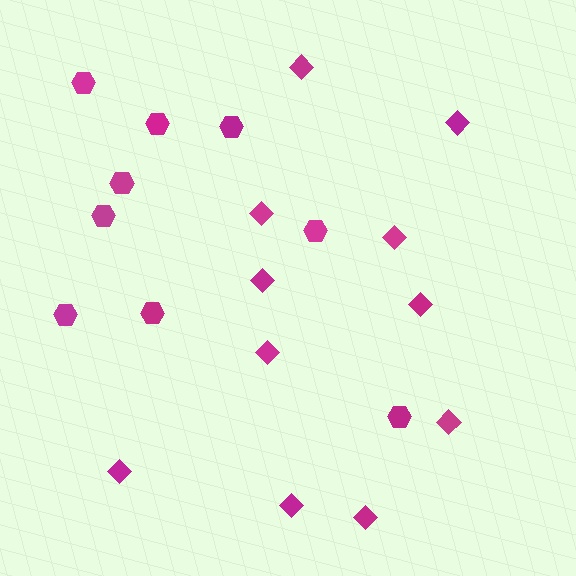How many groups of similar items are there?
There are 2 groups: one group of diamonds (11) and one group of hexagons (9).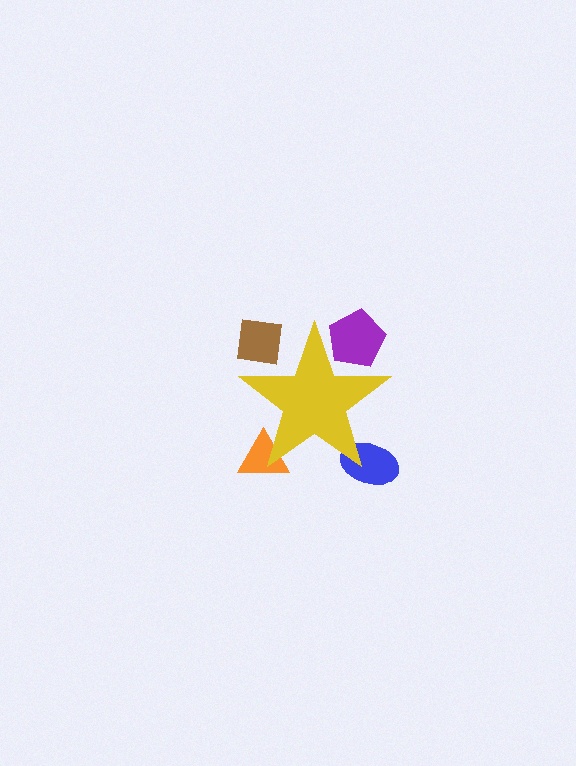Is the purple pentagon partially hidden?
Yes, the purple pentagon is partially hidden behind the yellow star.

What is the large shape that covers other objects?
A yellow star.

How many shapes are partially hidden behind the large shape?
4 shapes are partially hidden.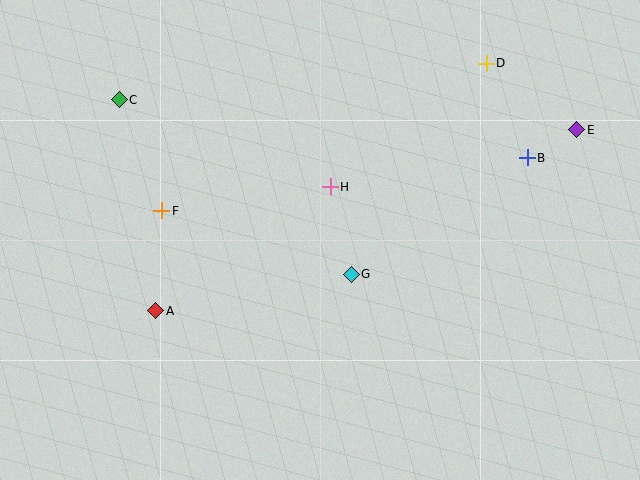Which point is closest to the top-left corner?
Point C is closest to the top-left corner.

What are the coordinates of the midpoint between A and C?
The midpoint between A and C is at (137, 205).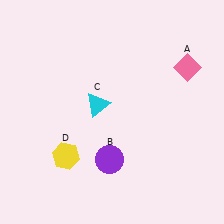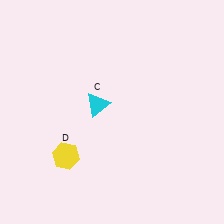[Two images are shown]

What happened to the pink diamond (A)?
The pink diamond (A) was removed in Image 2. It was in the top-right area of Image 1.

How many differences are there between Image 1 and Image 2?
There are 2 differences between the two images.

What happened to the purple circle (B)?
The purple circle (B) was removed in Image 2. It was in the bottom-left area of Image 1.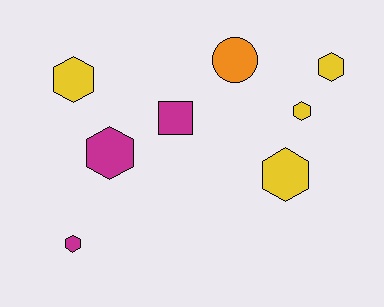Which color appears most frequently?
Yellow, with 4 objects.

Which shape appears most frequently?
Hexagon, with 6 objects.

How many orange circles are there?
There is 1 orange circle.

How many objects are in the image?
There are 8 objects.